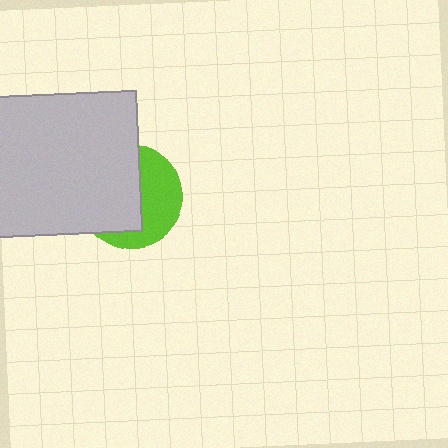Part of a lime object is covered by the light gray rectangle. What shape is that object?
It is a circle.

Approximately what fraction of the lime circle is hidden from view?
Roughly 56% of the lime circle is hidden behind the light gray rectangle.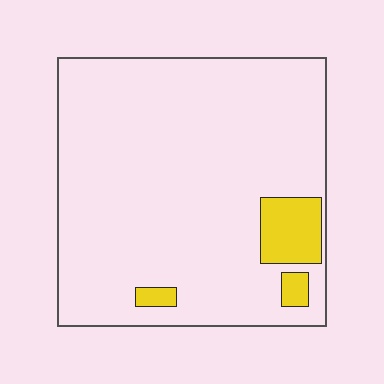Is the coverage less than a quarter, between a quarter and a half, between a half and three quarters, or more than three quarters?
Less than a quarter.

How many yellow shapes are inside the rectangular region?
3.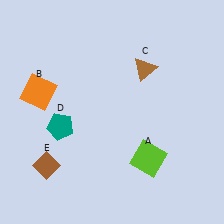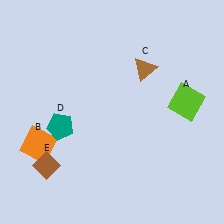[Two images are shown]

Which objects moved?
The objects that moved are: the lime square (A), the orange square (B).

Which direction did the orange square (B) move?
The orange square (B) moved down.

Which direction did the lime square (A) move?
The lime square (A) moved up.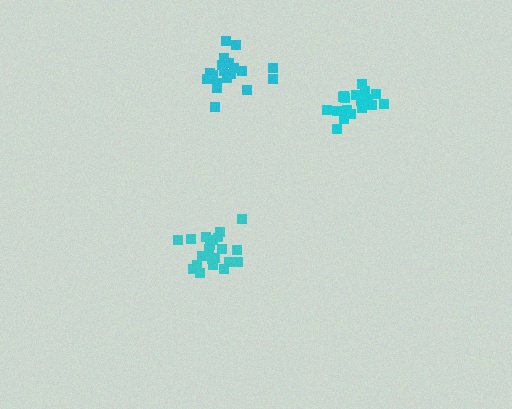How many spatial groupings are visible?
There are 3 spatial groupings.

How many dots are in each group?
Group 1: 19 dots, Group 2: 20 dots, Group 3: 21 dots (60 total).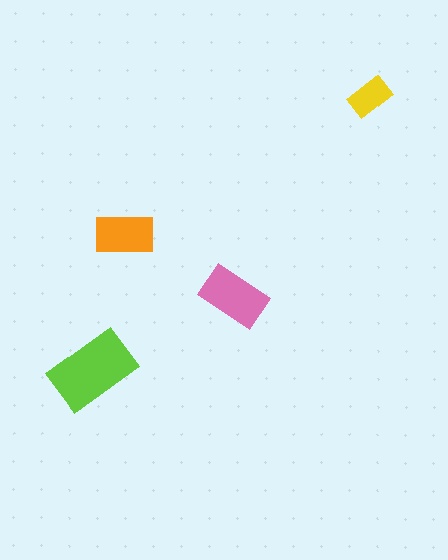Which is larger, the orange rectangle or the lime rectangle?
The lime one.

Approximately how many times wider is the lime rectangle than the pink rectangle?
About 1.5 times wider.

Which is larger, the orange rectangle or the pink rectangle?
The pink one.